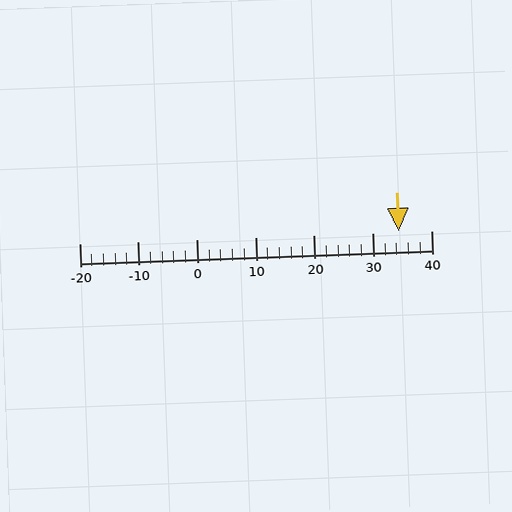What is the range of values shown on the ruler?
The ruler shows values from -20 to 40.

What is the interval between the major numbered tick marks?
The major tick marks are spaced 10 units apart.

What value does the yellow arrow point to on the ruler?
The yellow arrow points to approximately 34.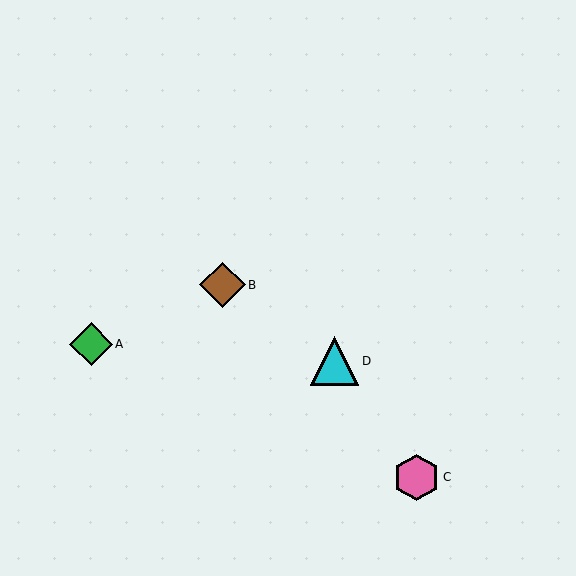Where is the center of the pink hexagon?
The center of the pink hexagon is at (417, 477).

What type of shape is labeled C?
Shape C is a pink hexagon.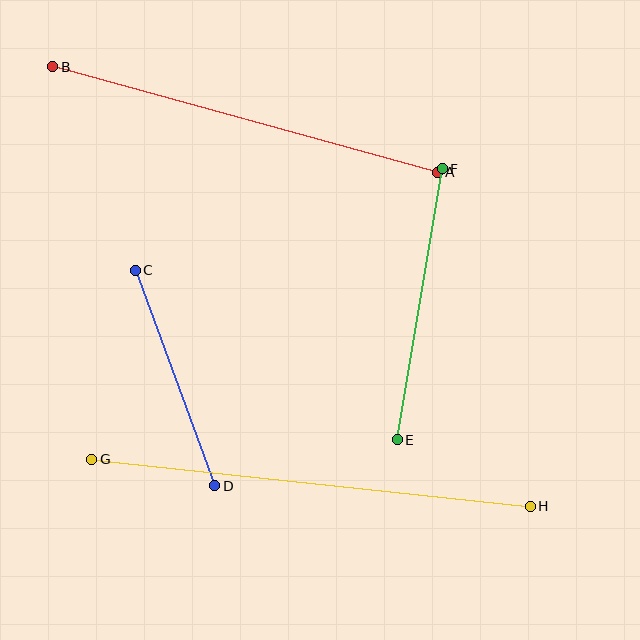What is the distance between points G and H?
The distance is approximately 441 pixels.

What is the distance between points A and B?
The distance is approximately 399 pixels.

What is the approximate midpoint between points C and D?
The midpoint is at approximately (175, 378) pixels.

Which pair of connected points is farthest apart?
Points G and H are farthest apart.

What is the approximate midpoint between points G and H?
The midpoint is at approximately (311, 483) pixels.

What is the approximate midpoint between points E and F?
The midpoint is at approximately (420, 304) pixels.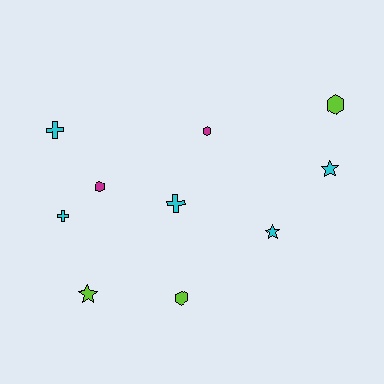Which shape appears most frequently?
Hexagon, with 4 objects.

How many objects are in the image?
There are 10 objects.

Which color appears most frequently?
Cyan, with 5 objects.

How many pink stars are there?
There are no pink stars.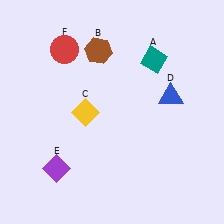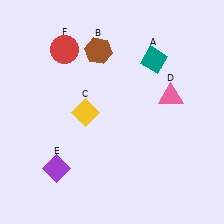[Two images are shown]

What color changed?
The triangle (D) changed from blue in Image 1 to pink in Image 2.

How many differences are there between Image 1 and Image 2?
There is 1 difference between the two images.